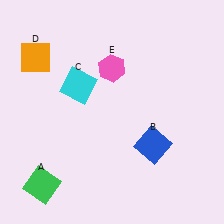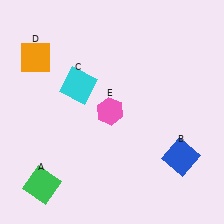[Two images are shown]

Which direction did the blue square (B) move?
The blue square (B) moved right.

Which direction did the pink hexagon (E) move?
The pink hexagon (E) moved down.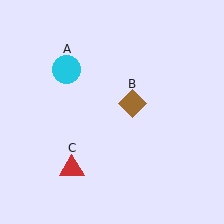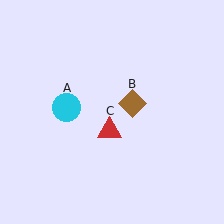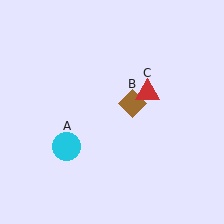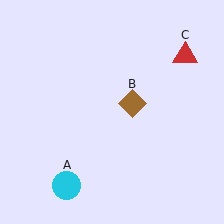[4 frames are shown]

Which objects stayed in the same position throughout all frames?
Brown diamond (object B) remained stationary.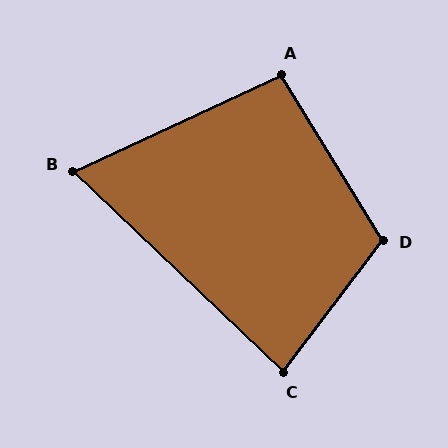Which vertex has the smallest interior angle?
B, at approximately 69 degrees.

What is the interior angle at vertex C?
Approximately 83 degrees (acute).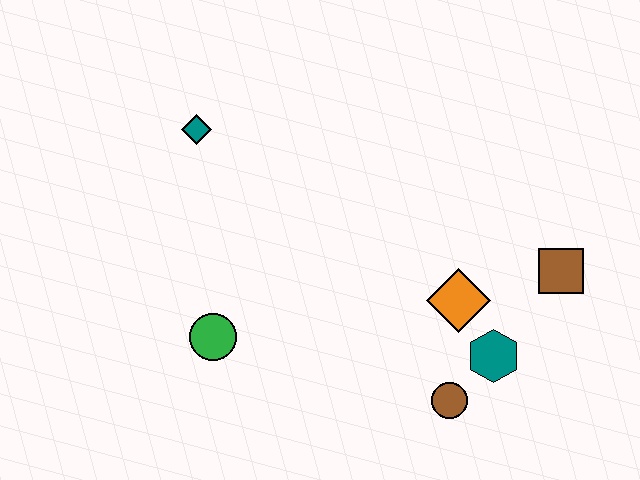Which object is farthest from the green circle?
The brown square is farthest from the green circle.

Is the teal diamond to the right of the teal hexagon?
No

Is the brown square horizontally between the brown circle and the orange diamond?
No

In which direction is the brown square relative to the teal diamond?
The brown square is to the right of the teal diamond.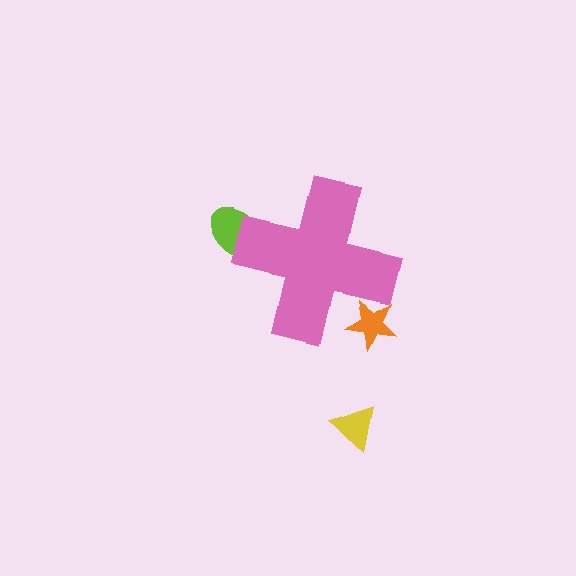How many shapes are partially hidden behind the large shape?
2 shapes are partially hidden.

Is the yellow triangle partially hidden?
No, the yellow triangle is fully visible.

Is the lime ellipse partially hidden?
Yes, the lime ellipse is partially hidden behind the pink cross.